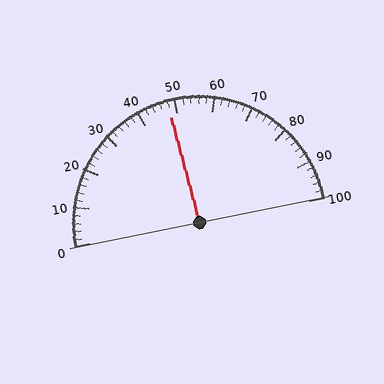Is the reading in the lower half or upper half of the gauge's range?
The reading is in the lower half of the range (0 to 100).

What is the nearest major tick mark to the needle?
The nearest major tick mark is 50.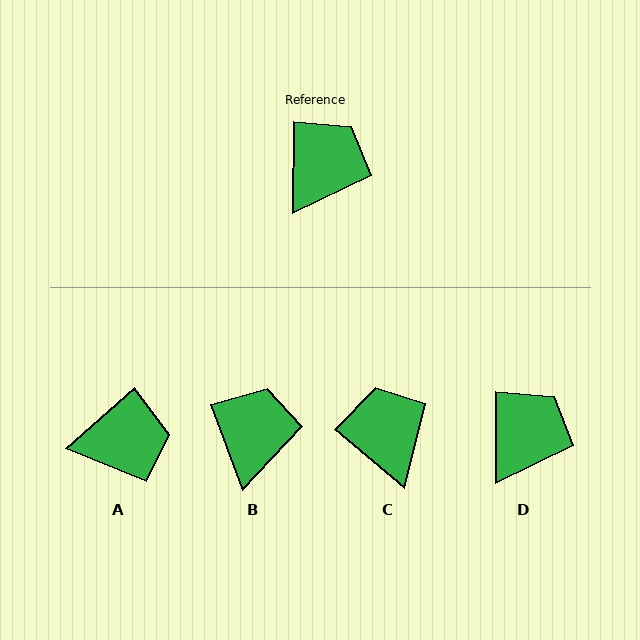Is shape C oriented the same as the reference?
No, it is off by about 50 degrees.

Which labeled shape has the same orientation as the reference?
D.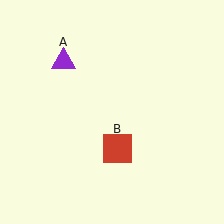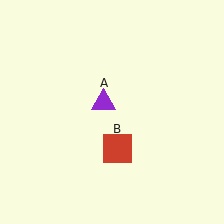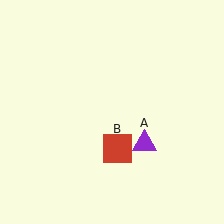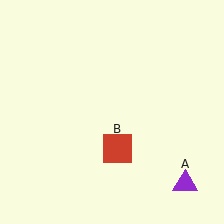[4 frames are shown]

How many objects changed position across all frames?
1 object changed position: purple triangle (object A).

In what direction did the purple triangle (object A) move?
The purple triangle (object A) moved down and to the right.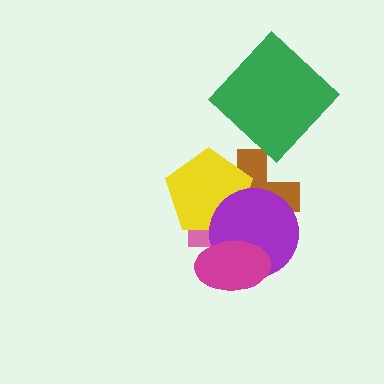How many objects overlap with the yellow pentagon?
3 objects overlap with the yellow pentagon.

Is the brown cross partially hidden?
Yes, it is partially covered by another shape.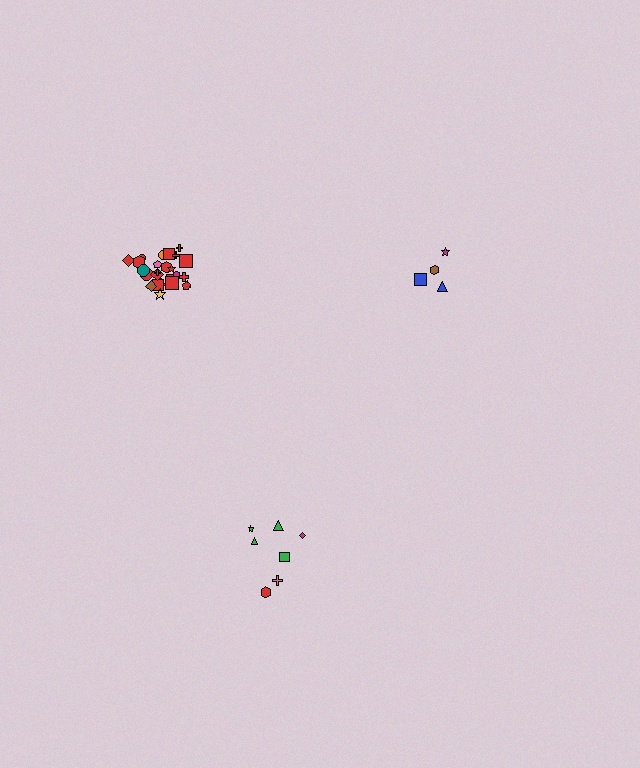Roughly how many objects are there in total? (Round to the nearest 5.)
Roughly 35 objects in total.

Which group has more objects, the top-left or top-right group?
The top-left group.